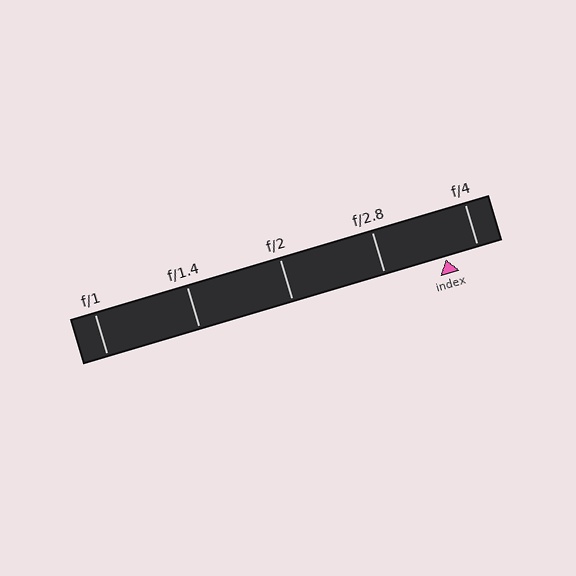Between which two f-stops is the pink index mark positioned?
The index mark is between f/2.8 and f/4.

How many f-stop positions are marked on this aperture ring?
There are 5 f-stop positions marked.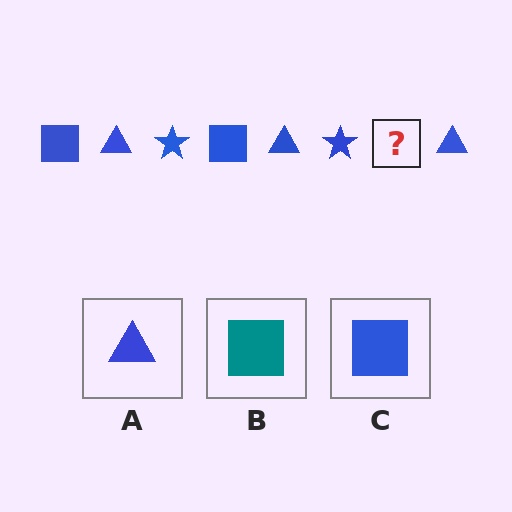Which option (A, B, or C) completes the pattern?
C.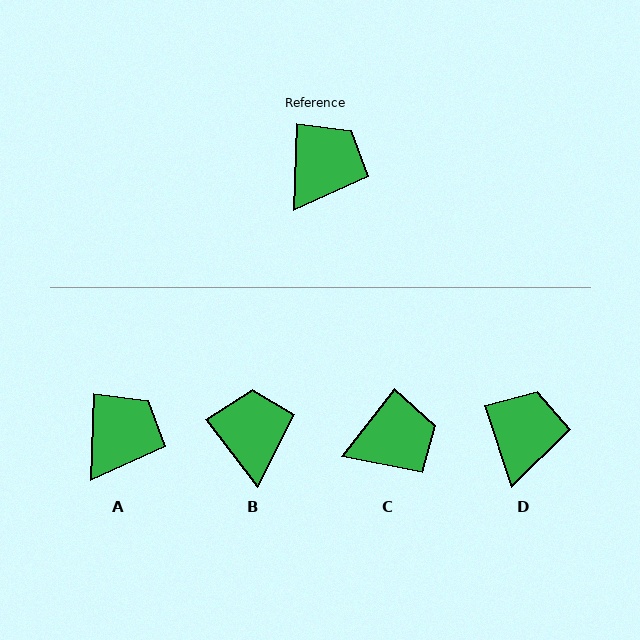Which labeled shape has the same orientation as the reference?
A.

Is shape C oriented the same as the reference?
No, it is off by about 36 degrees.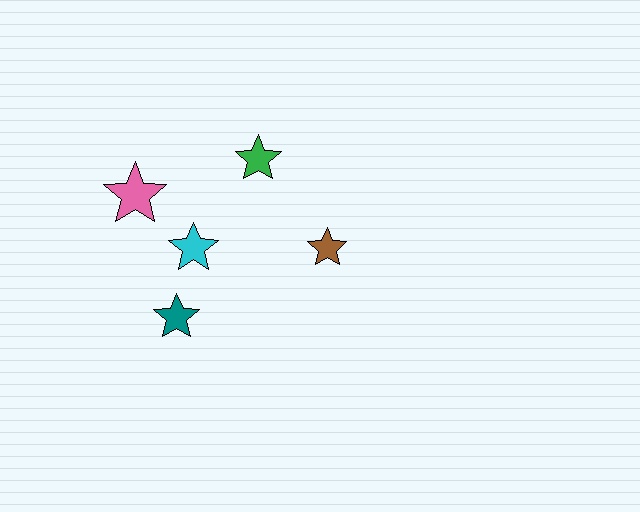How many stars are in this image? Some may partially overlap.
There are 5 stars.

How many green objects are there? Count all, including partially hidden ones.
There is 1 green object.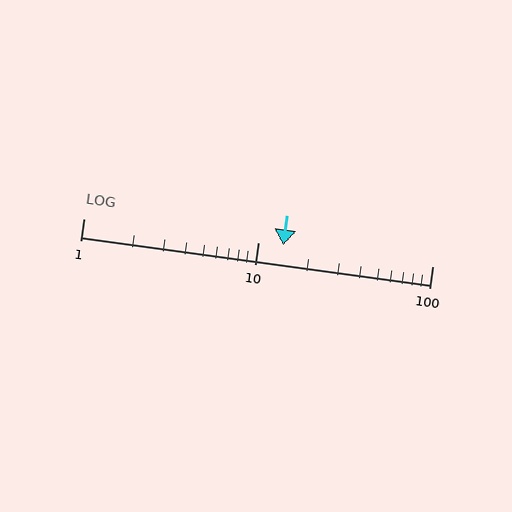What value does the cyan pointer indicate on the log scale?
The pointer indicates approximately 14.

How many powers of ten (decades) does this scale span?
The scale spans 2 decades, from 1 to 100.